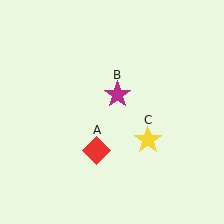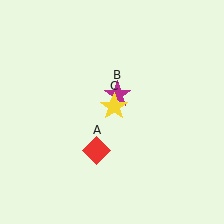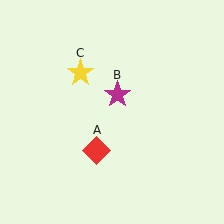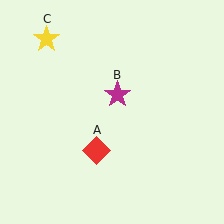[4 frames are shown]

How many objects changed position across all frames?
1 object changed position: yellow star (object C).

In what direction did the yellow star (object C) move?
The yellow star (object C) moved up and to the left.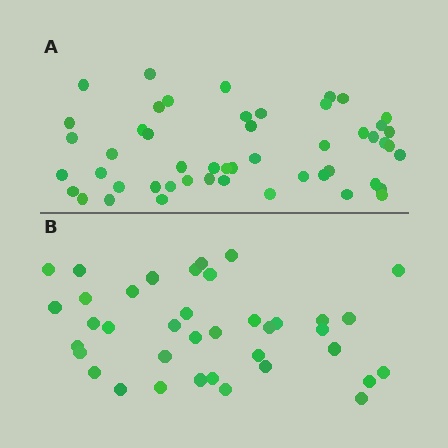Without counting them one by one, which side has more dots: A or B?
Region A (the top region) has more dots.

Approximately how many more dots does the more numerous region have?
Region A has roughly 12 or so more dots than region B.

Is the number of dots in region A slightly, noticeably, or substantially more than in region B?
Region A has noticeably more, but not dramatically so. The ratio is roughly 1.3 to 1.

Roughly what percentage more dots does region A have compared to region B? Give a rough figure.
About 30% more.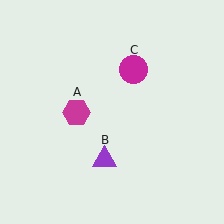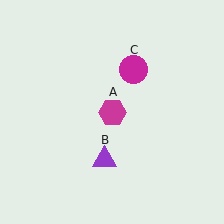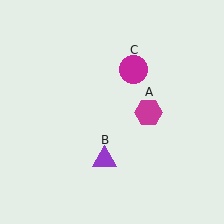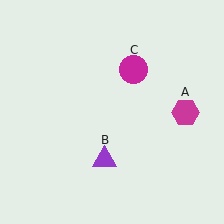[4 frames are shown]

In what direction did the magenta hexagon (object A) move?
The magenta hexagon (object A) moved right.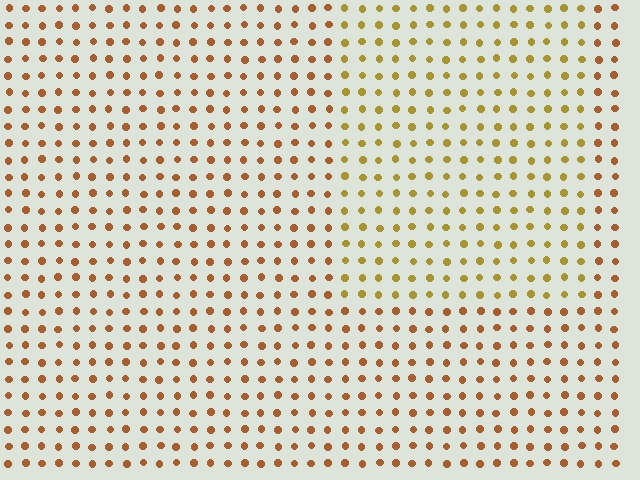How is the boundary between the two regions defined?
The boundary is defined purely by a slight shift in hue (about 28 degrees). Spacing, size, and orientation are identical on both sides.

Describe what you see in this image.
The image is filled with small brown elements in a uniform arrangement. A rectangle-shaped region is visible where the elements are tinted to a slightly different hue, forming a subtle color boundary.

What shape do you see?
I see a rectangle.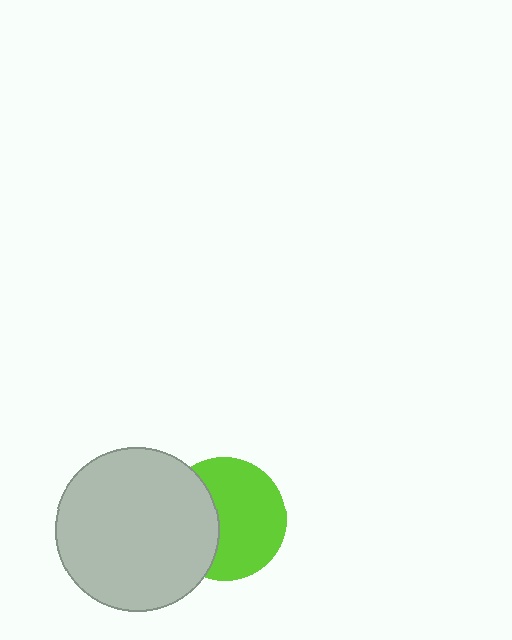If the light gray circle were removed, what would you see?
You would see the complete lime circle.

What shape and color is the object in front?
The object in front is a light gray circle.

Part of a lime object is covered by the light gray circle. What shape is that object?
It is a circle.